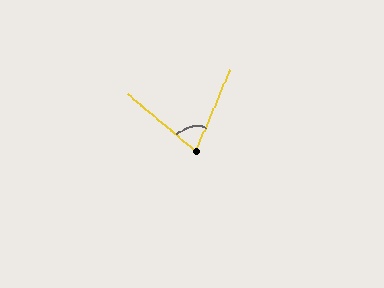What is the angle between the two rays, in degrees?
Approximately 73 degrees.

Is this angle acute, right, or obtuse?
It is acute.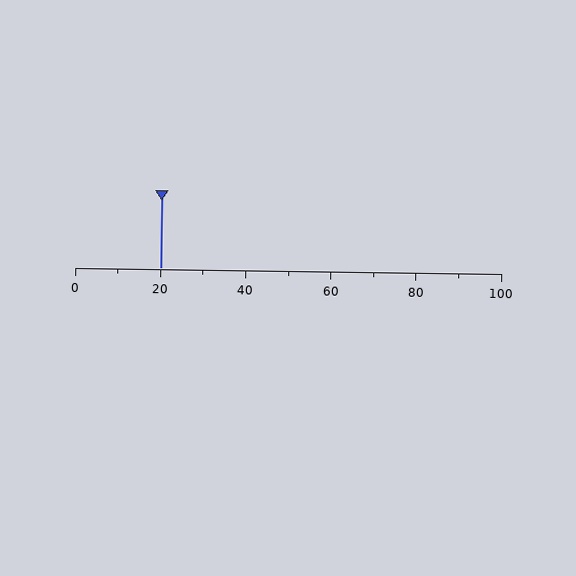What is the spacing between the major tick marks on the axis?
The major ticks are spaced 20 apart.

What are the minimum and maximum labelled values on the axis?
The axis runs from 0 to 100.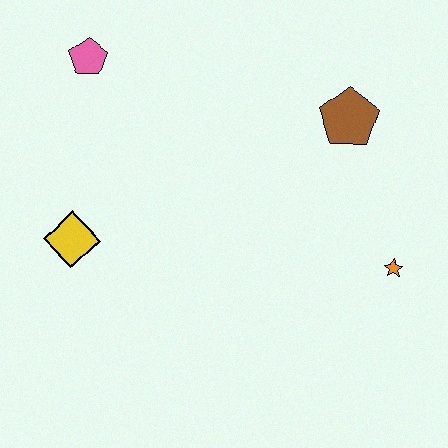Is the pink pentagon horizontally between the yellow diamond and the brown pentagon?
Yes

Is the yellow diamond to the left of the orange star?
Yes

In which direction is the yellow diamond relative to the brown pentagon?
The yellow diamond is to the left of the brown pentagon.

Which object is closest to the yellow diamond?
The pink pentagon is closest to the yellow diamond.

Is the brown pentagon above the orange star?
Yes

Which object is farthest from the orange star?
The pink pentagon is farthest from the orange star.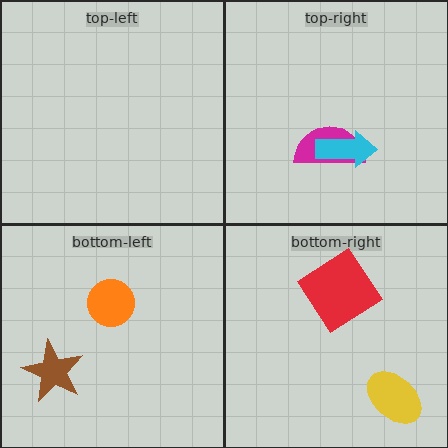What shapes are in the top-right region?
The magenta semicircle, the cyan arrow.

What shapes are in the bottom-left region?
The brown star, the orange circle.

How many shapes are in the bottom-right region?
2.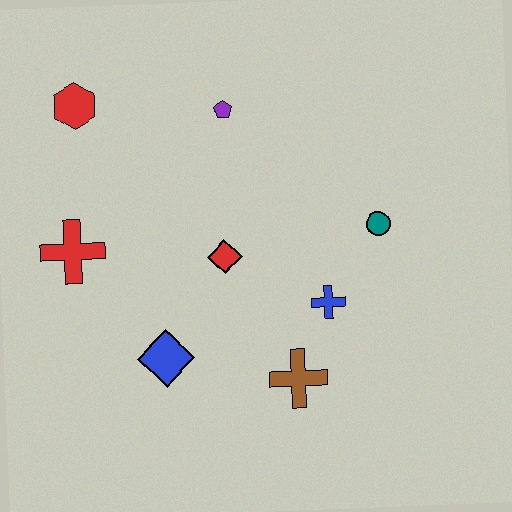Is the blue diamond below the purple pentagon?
Yes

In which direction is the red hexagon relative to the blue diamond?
The red hexagon is above the blue diamond.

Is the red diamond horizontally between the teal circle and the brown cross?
No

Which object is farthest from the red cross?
The teal circle is farthest from the red cross.